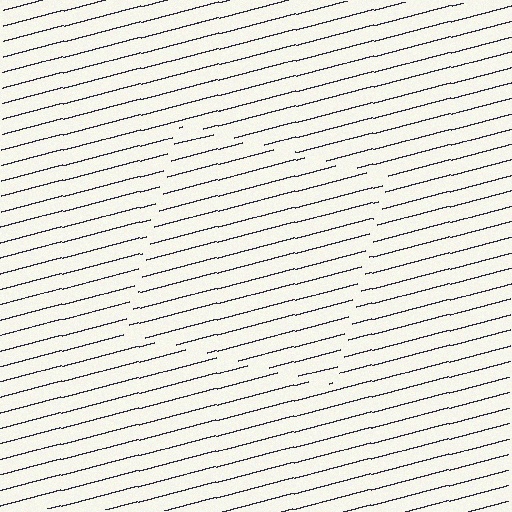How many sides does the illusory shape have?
4 sides — the line-ends trace a square.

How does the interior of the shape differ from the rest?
The interior of the shape contains the same grating, shifted by half a period — the contour is defined by the phase discontinuity where line-ends from the inner and outer gratings abut.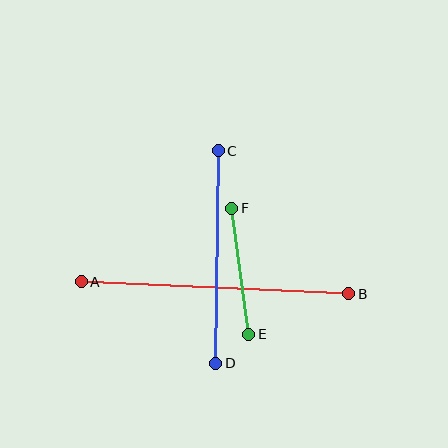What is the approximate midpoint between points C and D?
The midpoint is at approximately (217, 257) pixels.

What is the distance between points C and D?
The distance is approximately 213 pixels.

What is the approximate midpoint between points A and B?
The midpoint is at approximately (215, 288) pixels.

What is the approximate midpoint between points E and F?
The midpoint is at approximately (240, 271) pixels.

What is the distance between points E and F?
The distance is approximately 127 pixels.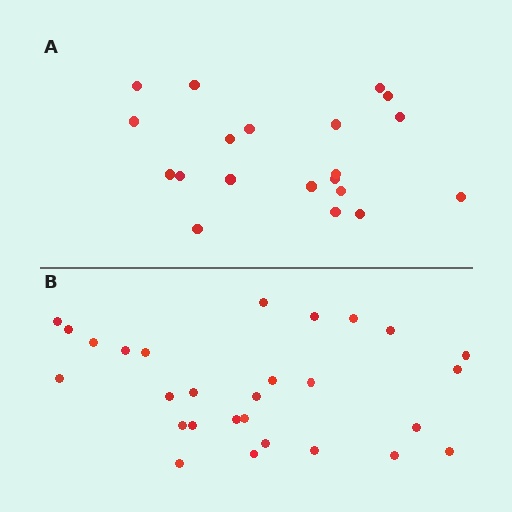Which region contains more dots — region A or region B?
Region B (the bottom region) has more dots.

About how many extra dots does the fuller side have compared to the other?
Region B has roughly 8 or so more dots than region A.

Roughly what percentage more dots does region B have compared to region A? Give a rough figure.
About 40% more.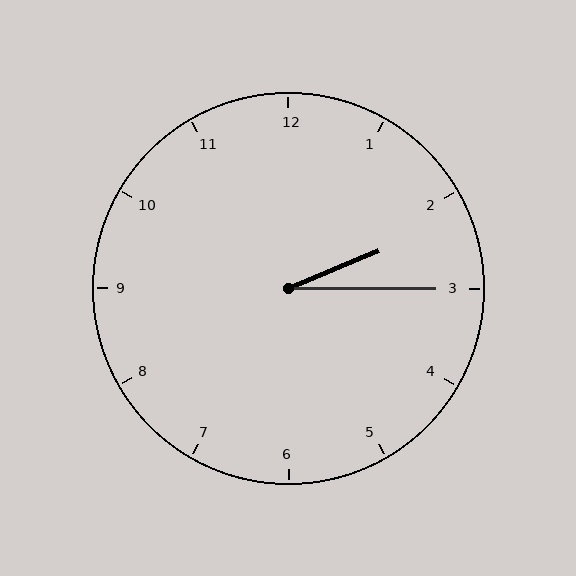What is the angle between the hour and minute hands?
Approximately 22 degrees.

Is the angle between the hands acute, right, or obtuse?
It is acute.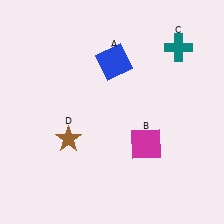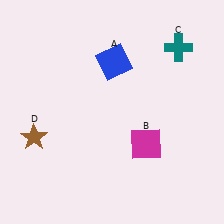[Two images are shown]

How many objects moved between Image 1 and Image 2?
1 object moved between the two images.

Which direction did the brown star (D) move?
The brown star (D) moved left.